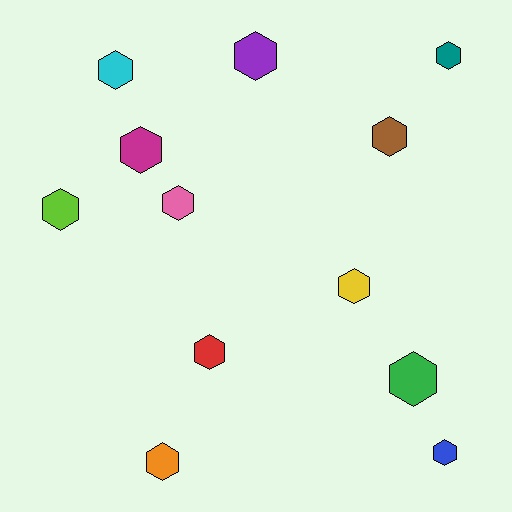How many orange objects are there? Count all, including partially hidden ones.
There is 1 orange object.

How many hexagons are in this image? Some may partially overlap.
There are 12 hexagons.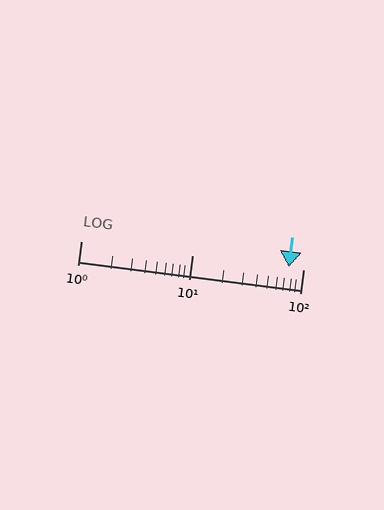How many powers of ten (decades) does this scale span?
The scale spans 2 decades, from 1 to 100.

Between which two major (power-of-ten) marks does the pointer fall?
The pointer is between 10 and 100.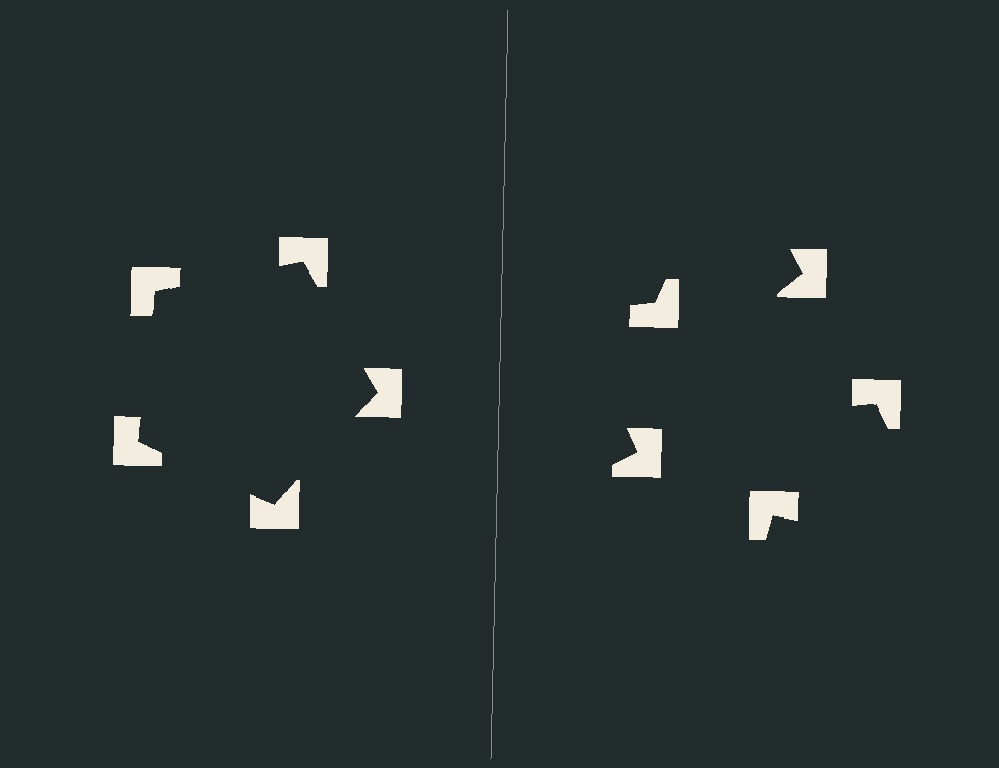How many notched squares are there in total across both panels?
10 — 5 on each side.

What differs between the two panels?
The notched squares are positioned identically on both sides; only the wedge orientations differ. On the left they align to a pentagon; on the right they are misaligned.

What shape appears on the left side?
An illusory pentagon.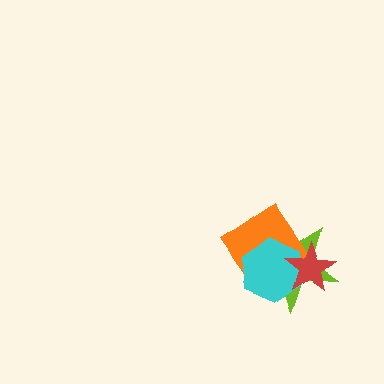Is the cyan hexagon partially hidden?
Yes, it is partially covered by another shape.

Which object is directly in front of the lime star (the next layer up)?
The orange diamond is directly in front of the lime star.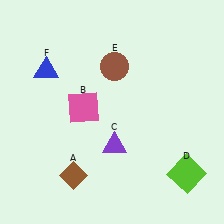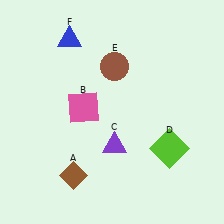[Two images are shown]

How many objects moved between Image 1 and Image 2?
2 objects moved between the two images.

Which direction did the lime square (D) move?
The lime square (D) moved up.